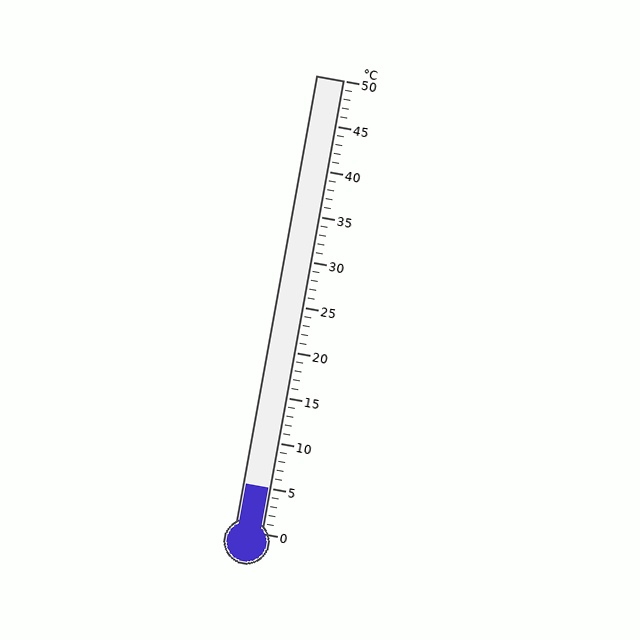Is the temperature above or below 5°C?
The temperature is at 5°C.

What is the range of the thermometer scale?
The thermometer scale ranges from 0°C to 50°C.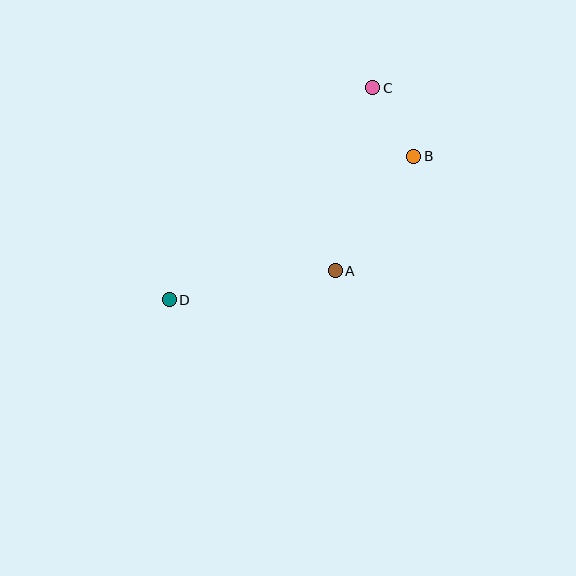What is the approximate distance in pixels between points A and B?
The distance between A and B is approximately 139 pixels.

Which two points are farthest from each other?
Points C and D are farthest from each other.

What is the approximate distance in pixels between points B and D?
The distance between B and D is approximately 284 pixels.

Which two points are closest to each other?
Points B and C are closest to each other.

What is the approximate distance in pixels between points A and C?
The distance between A and C is approximately 187 pixels.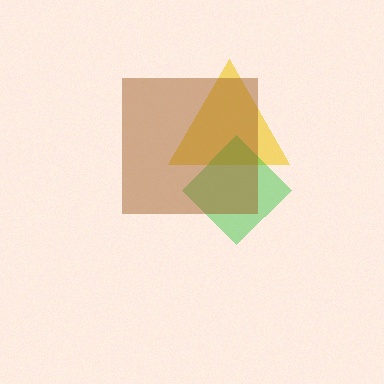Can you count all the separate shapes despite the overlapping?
Yes, there are 3 separate shapes.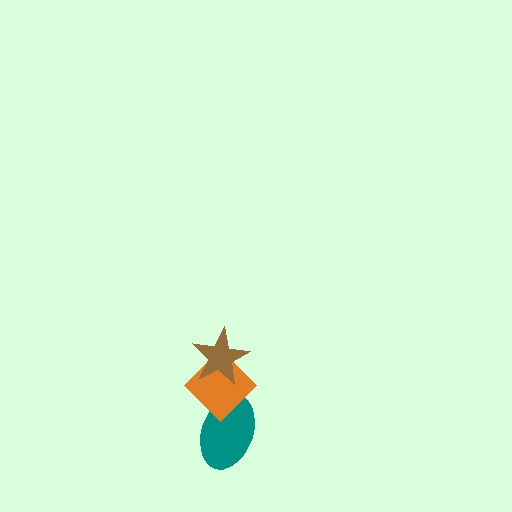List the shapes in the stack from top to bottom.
From top to bottom: the brown star, the orange diamond, the teal ellipse.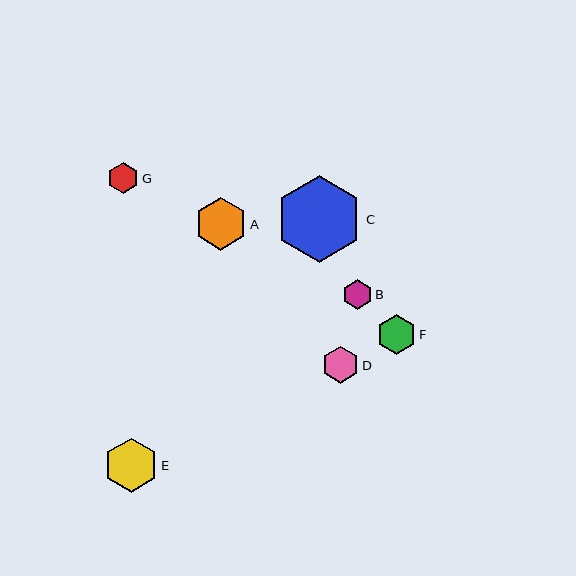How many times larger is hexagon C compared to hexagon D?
Hexagon C is approximately 2.4 times the size of hexagon D.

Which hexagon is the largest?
Hexagon C is the largest with a size of approximately 87 pixels.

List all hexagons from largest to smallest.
From largest to smallest: C, E, A, F, D, G, B.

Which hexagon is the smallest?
Hexagon B is the smallest with a size of approximately 29 pixels.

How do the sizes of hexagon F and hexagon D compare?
Hexagon F and hexagon D are approximately the same size.